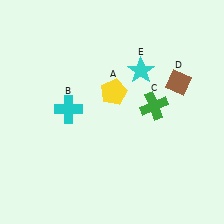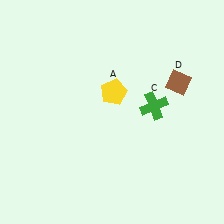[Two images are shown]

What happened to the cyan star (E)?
The cyan star (E) was removed in Image 2. It was in the top-right area of Image 1.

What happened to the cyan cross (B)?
The cyan cross (B) was removed in Image 2. It was in the top-left area of Image 1.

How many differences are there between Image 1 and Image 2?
There are 2 differences between the two images.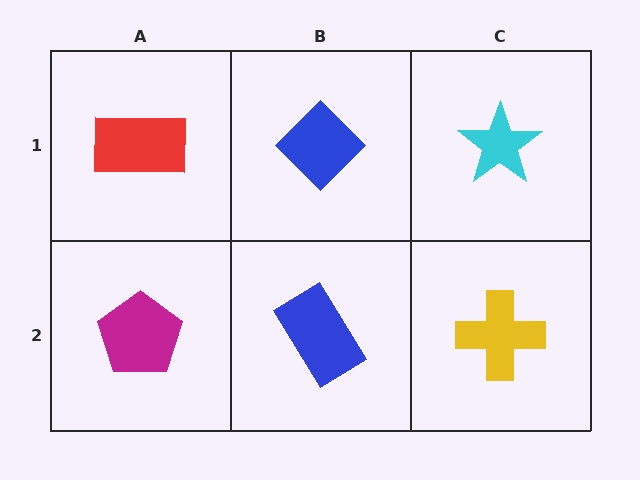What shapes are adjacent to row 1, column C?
A yellow cross (row 2, column C), a blue diamond (row 1, column B).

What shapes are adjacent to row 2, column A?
A red rectangle (row 1, column A), a blue rectangle (row 2, column B).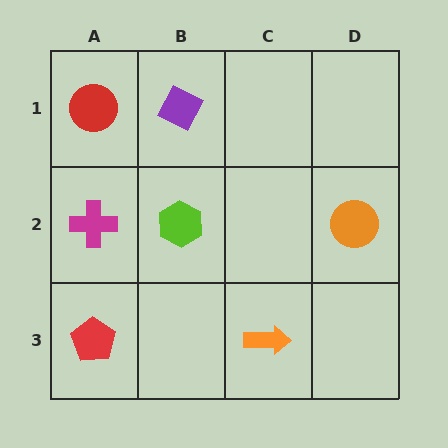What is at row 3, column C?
An orange arrow.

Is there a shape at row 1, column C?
No, that cell is empty.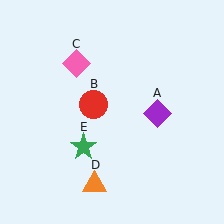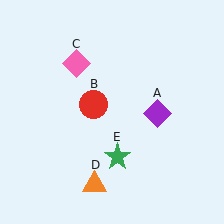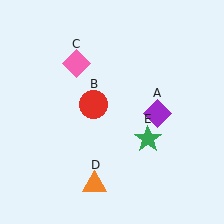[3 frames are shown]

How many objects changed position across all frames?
1 object changed position: green star (object E).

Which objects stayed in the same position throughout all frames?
Purple diamond (object A) and red circle (object B) and pink diamond (object C) and orange triangle (object D) remained stationary.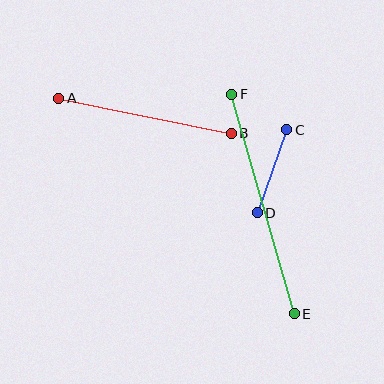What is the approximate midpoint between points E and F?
The midpoint is at approximately (263, 204) pixels.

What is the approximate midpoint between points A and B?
The midpoint is at approximately (145, 116) pixels.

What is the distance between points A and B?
The distance is approximately 176 pixels.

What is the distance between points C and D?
The distance is approximately 88 pixels.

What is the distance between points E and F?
The distance is approximately 228 pixels.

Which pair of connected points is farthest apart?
Points E and F are farthest apart.